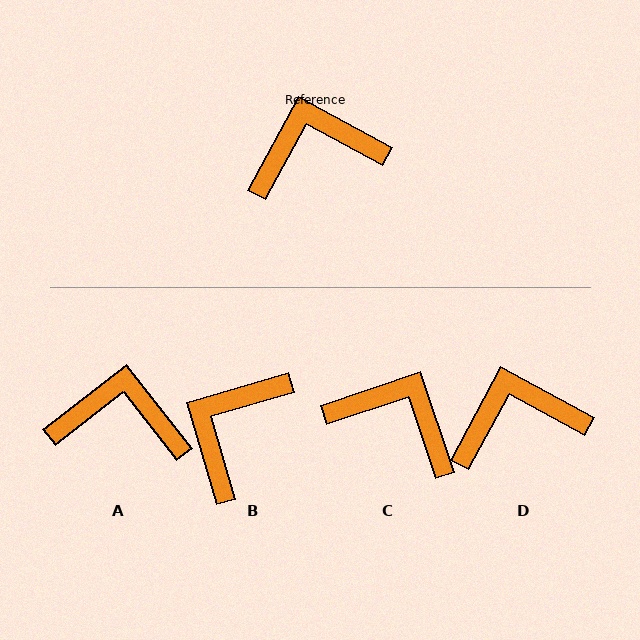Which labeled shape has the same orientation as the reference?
D.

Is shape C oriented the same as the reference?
No, it is off by about 43 degrees.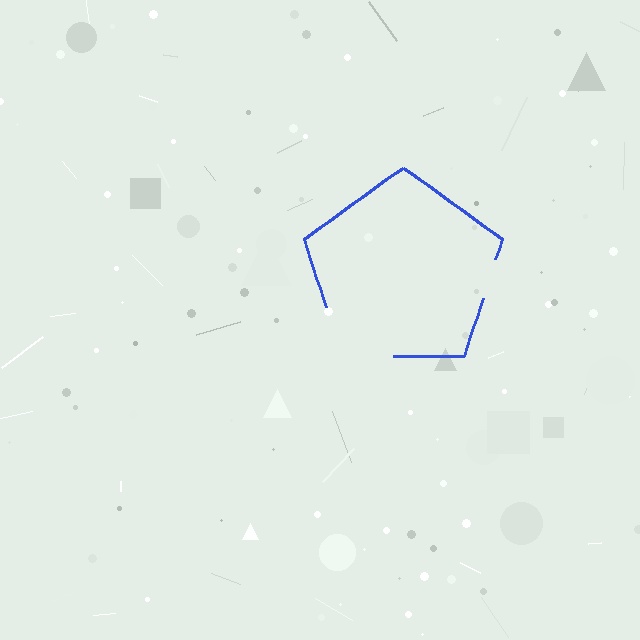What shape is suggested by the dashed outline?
The dashed outline suggests a pentagon.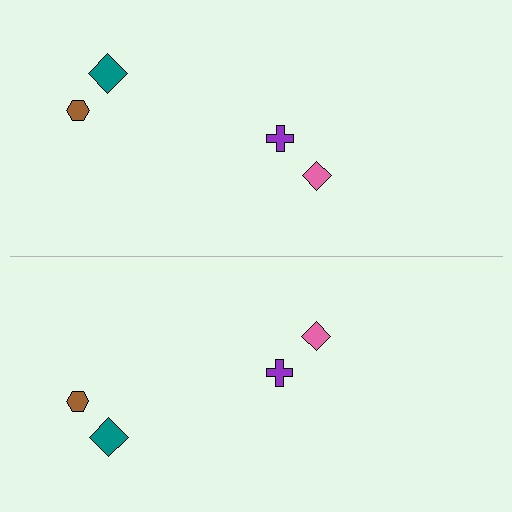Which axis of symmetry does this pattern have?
The pattern has a horizontal axis of symmetry running through the center of the image.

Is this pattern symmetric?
Yes, this pattern has bilateral (reflection) symmetry.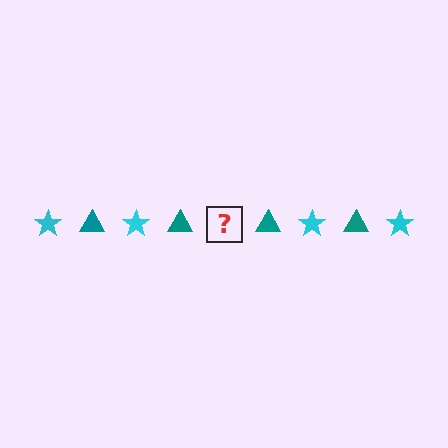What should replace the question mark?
The question mark should be replaced with a cyan star.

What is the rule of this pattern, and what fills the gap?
The rule is that the pattern alternates between cyan star and teal triangle. The gap should be filled with a cyan star.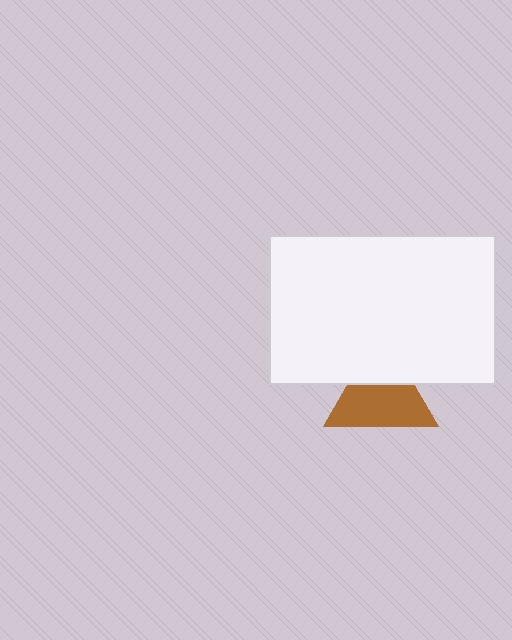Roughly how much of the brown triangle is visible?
Most of it is visible (roughly 66%).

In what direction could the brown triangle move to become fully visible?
The brown triangle could move down. That would shift it out from behind the white rectangle entirely.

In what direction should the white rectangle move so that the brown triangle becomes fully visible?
The white rectangle should move up. That is the shortest direction to clear the overlap and leave the brown triangle fully visible.